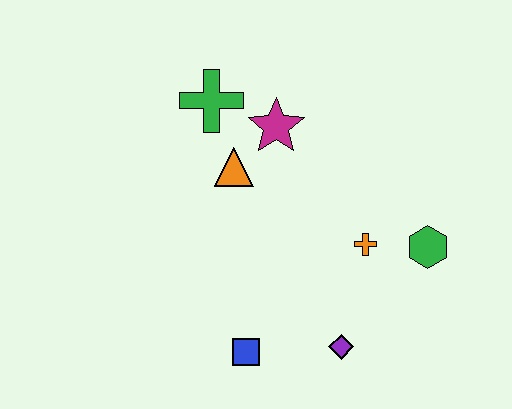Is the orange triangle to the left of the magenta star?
Yes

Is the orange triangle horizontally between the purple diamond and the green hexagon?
No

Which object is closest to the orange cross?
The green hexagon is closest to the orange cross.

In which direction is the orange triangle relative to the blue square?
The orange triangle is above the blue square.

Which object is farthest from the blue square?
The green cross is farthest from the blue square.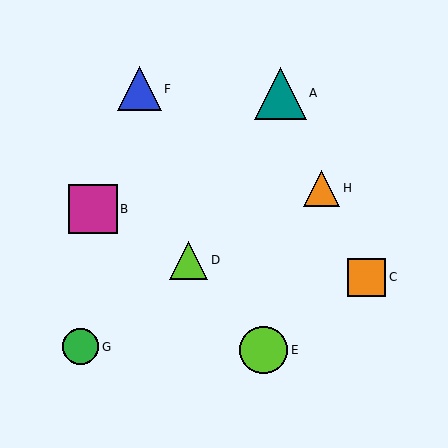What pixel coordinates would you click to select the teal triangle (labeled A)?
Click at (280, 93) to select the teal triangle A.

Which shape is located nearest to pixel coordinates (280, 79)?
The teal triangle (labeled A) at (280, 93) is nearest to that location.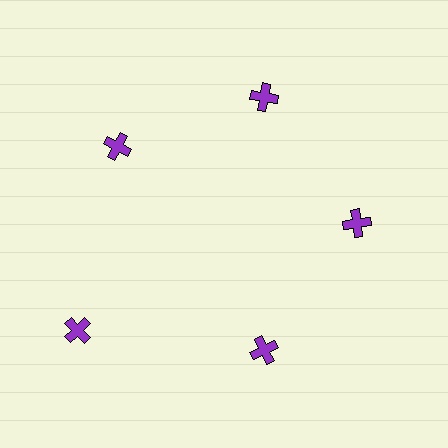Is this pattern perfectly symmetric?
No. The 5 purple crosses are arranged in a ring, but one element near the 8 o'clock position is pushed outward from the center, breaking the 5-fold rotational symmetry.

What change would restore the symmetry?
The symmetry would be restored by moving it inward, back onto the ring so that all 5 crosses sit at equal angles and equal distance from the center.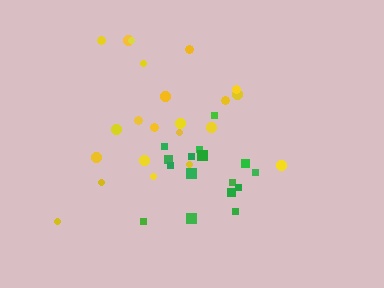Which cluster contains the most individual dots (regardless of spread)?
Yellow (22).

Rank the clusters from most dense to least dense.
green, yellow.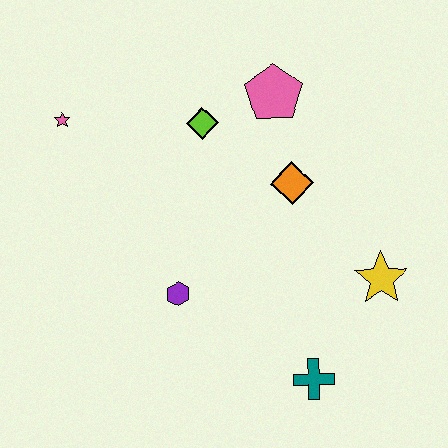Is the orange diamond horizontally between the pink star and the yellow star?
Yes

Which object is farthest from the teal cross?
The pink star is farthest from the teal cross.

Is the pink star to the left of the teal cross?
Yes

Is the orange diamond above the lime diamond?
No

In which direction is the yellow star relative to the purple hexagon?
The yellow star is to the right of the purple hexagon.